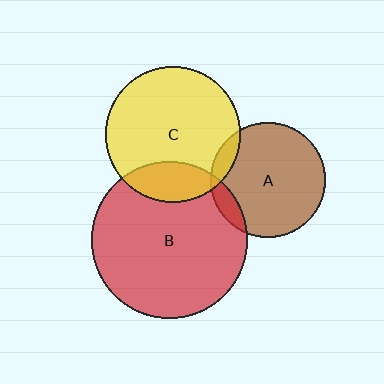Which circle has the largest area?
Circle B (red).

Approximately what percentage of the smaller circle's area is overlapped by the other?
Approximately 20%.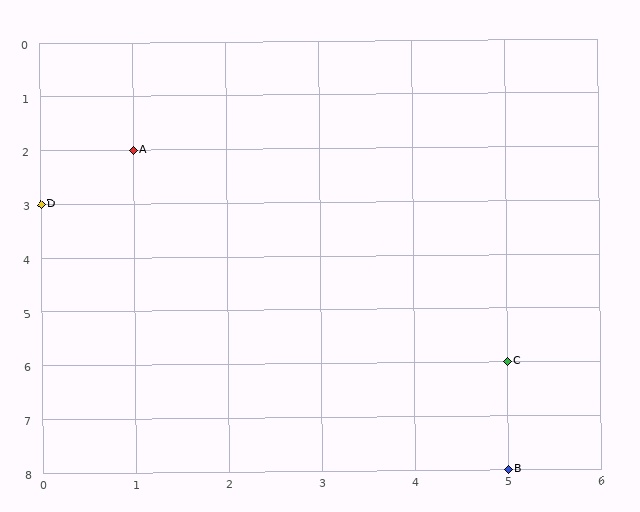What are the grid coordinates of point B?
Point B is at grid coordinates (5, 8).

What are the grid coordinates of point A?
Point A is at grid coordinates (1, 2).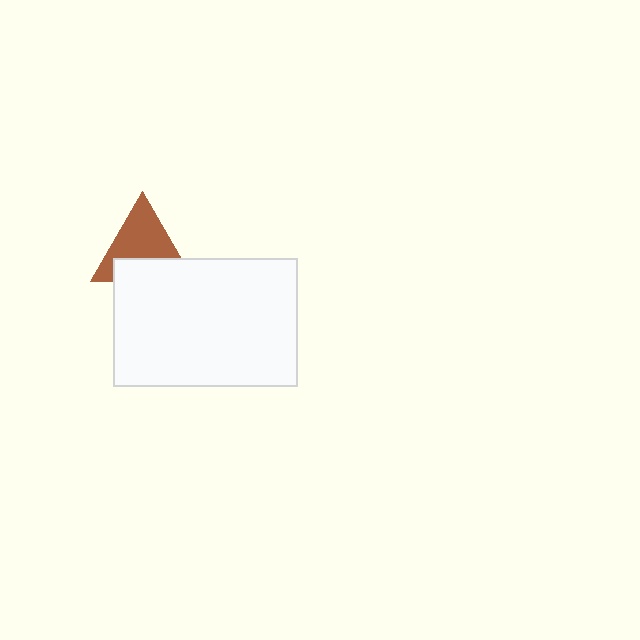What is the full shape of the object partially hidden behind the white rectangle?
The partially hidden object is a brown triangle.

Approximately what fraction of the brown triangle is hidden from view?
Roughly 37% of the brown triangle is hidden behind the white rectangle.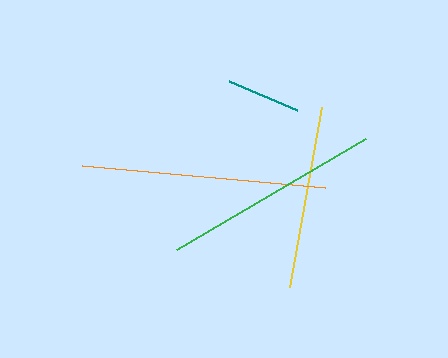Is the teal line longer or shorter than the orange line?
The orange line is longer than the teal line.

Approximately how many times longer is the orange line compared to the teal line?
The orange line is approximately 3.3 times the length of the teal line.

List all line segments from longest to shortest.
From longest to shortest: orange, green, yellow, teal.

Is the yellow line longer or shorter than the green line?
The green line is longer than the yellow line.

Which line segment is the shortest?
The teal line is the shortest at approximately 74 pixels.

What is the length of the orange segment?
The orange segment is approximately 244 pixels long.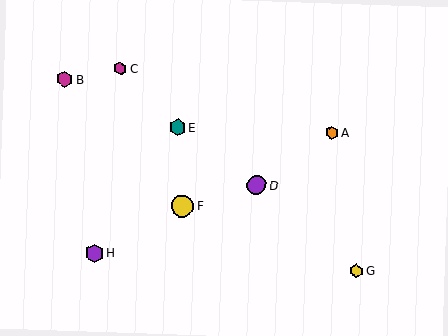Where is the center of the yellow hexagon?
The center of the yellow hexagon is at (356, 271).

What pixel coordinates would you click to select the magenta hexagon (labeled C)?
Click at (120, 68) to select the magenta hexagon C.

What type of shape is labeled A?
Shape A is an orange hexagon.